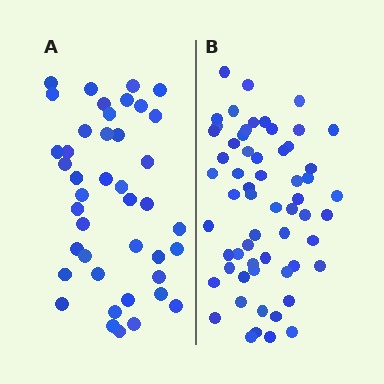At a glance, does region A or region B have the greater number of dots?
Region B (the right region) has more dots.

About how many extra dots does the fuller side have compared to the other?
Region B has approximately 20 more dots than region A.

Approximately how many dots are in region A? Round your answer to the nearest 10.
About 40 dots. (The exact count is 42, which rounds to 40.)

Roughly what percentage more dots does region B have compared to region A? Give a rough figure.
About 45% more.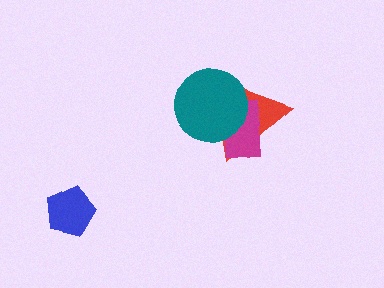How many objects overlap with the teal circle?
2 objects overlap with the teal circle.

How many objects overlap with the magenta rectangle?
2 objects overlap with the magenta rectangle.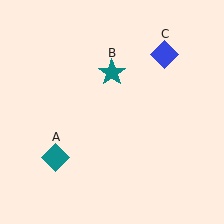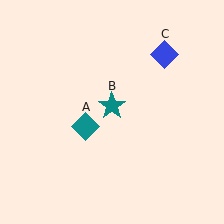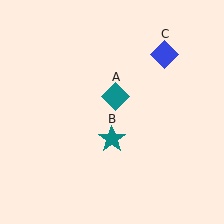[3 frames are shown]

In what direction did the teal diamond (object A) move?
The teal diamond (object A) moved up and to the right.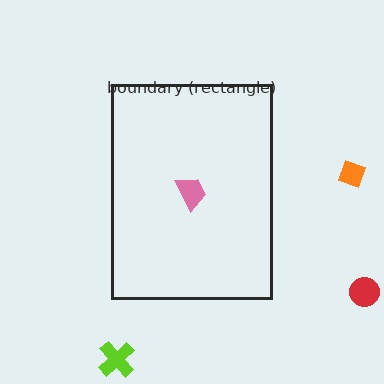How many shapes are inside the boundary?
1 inside, 3 outside.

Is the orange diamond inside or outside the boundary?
Outside.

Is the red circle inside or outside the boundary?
Outside.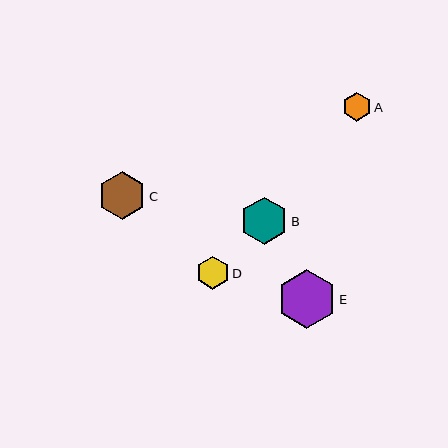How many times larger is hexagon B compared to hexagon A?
Hexagon B is approximately 1.6 times the size of hexagon A.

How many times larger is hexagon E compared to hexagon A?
Hexagon E is approximately 2.0 times the size of hexagon A.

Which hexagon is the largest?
Hexagon E is the largest with a size of approximately 59 pixels.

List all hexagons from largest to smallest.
From largest to smallest: E, C, B, D, A.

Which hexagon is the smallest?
Hexagon A is the smallest with a size of approximately 29 pixels.